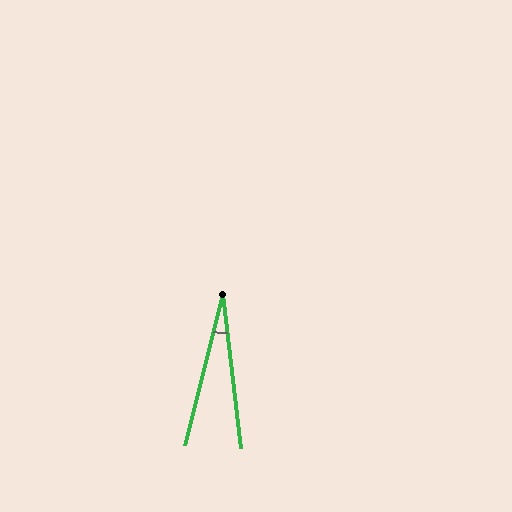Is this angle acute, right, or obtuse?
It is acute.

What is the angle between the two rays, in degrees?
Approximately 21 degrees.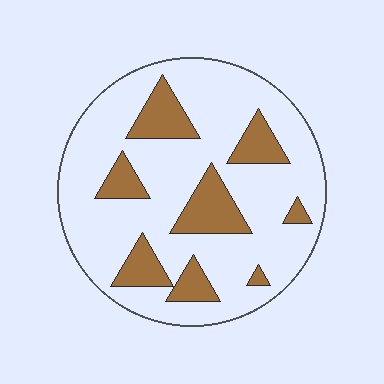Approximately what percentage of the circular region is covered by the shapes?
Approximately 20%.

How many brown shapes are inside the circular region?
8.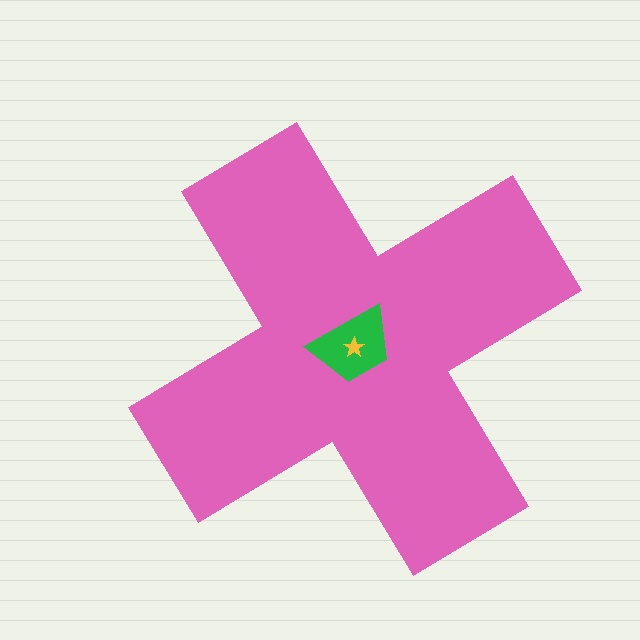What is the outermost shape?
The pink cross.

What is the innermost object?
The yellow star.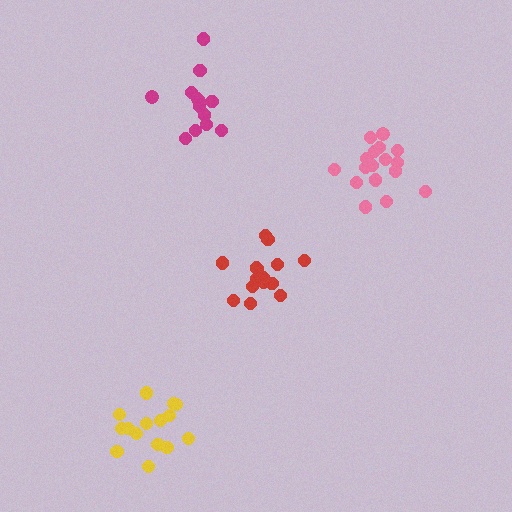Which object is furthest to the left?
The yellow cluster is leftmost.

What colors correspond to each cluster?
The clusters are colored: magenta, pink, yellow, red.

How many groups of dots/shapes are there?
There are 4 groups.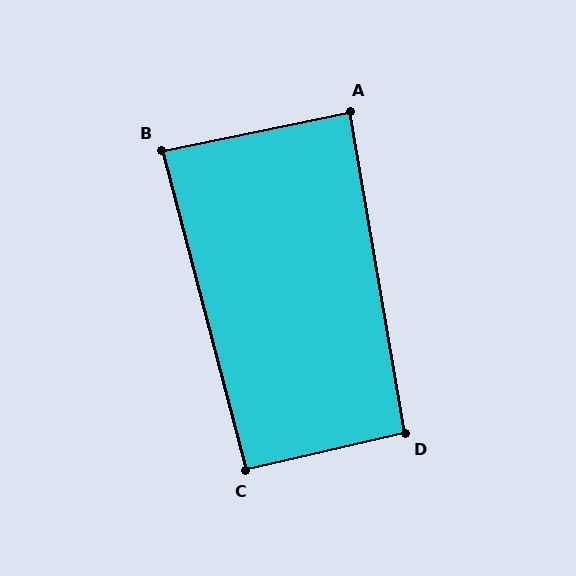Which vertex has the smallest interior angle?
B, at approximately 87 degrees.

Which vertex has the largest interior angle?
D, at approximately 93 degrees.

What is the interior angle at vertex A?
Approximately 88 degrees (approximately right).